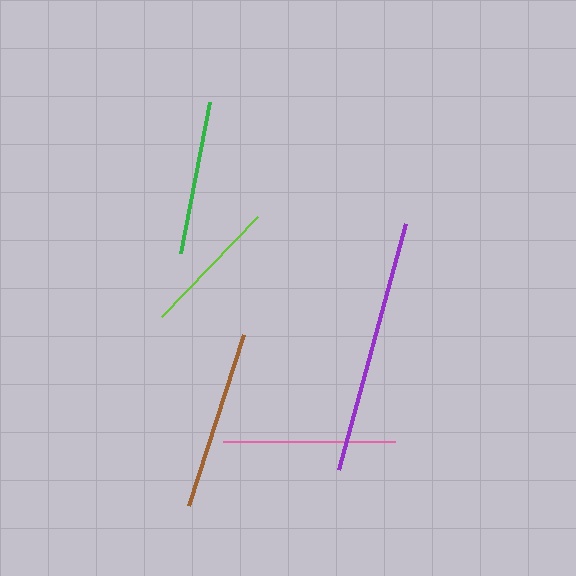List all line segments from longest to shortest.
From longest to shortest: purple, brown, pink, green, lime.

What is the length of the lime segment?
The lime segment is approximately 138 pixels long.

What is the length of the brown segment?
The brown segment is approximately 179 pixels long.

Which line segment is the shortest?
The lime line is the shortest at approximately 138 pixels.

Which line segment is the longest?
The purple line is the longest at approximately 255 pixels.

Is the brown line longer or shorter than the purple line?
The purple line is longer than the brown line.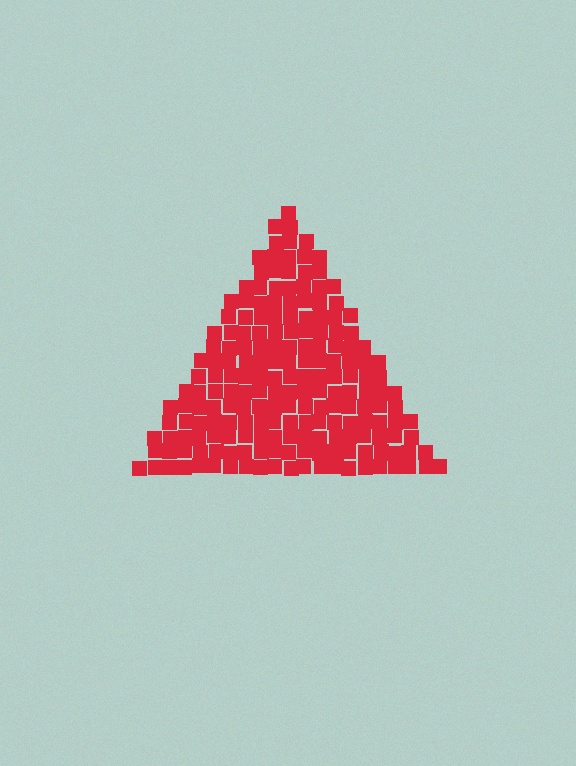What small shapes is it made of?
It is made of small squares.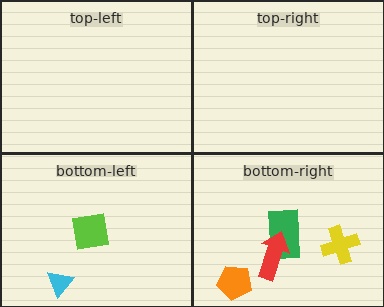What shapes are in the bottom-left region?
The lime square, the cyan triangle.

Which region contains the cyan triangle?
The bottom-left region.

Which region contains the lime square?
The bottom-left region.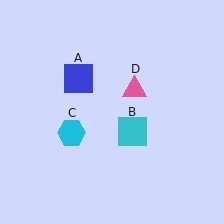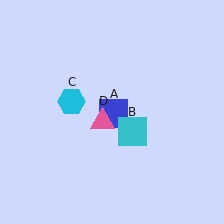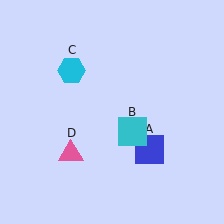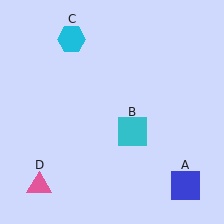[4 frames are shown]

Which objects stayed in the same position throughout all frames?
Cyan square (object B) remained stationary.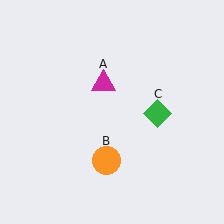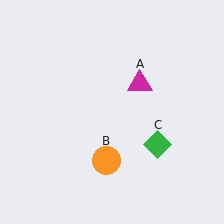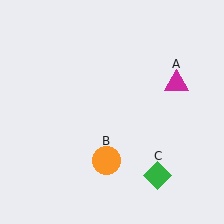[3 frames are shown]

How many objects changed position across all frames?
2 objects changed position: magenta triangle (object A), green diamond (object C).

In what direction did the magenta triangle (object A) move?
The magenta triangle (object A) moved right.